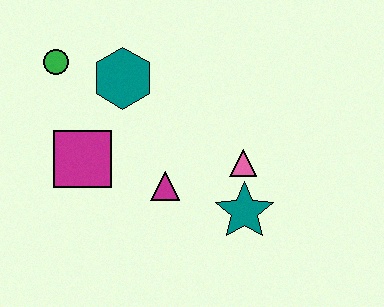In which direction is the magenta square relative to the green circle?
The magenta square is below the green circle.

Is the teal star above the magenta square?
No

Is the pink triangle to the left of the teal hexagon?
No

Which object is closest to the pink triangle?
The teal star is closest to the pink triangle.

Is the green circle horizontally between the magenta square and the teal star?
No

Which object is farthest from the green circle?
The teal star is farthest from the green circle.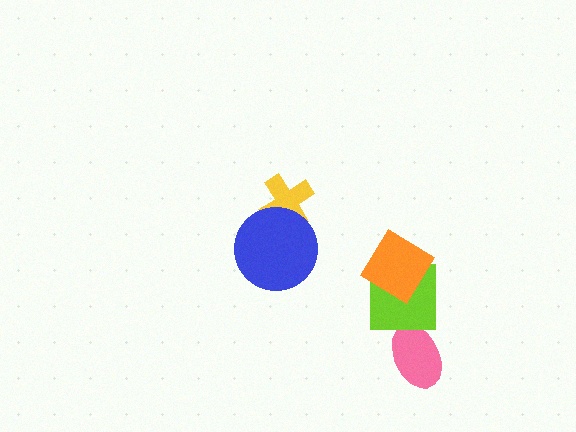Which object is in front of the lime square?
The orange diamond is in front of the lime square.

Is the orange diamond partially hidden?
No, no other shape covers it.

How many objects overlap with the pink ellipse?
0 objects overlap with the pink ellipse.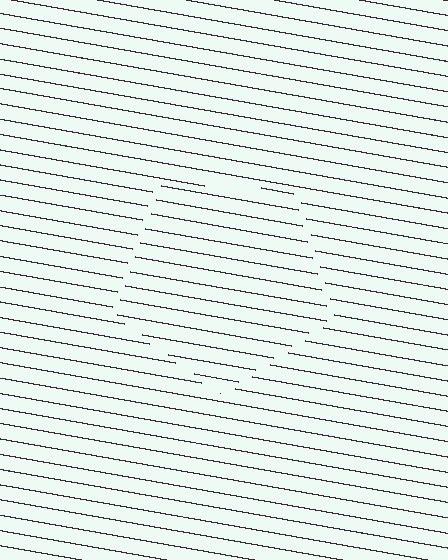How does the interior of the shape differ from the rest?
The interior of the shape contains the same grating, shifted by half a period — the contour is defined by the phase discontinuity where line-ends from the inner and outer gratings abut.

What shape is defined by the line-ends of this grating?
An illusory pentagon. The interior of the shape contains the same grating, shifted by half a period — the contour is defined by the phase discontinuity where line-ends from the inner and outer gratings abut.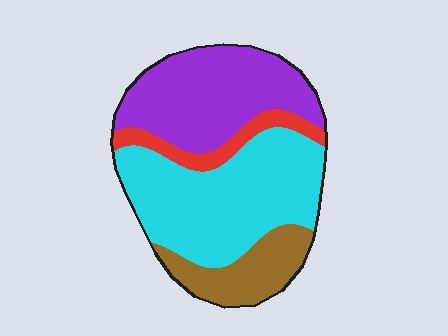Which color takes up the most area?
Cyan, at roughly 45%.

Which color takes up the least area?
Red, at roughly 10%.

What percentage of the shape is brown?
Brown covers about 15% of the shape.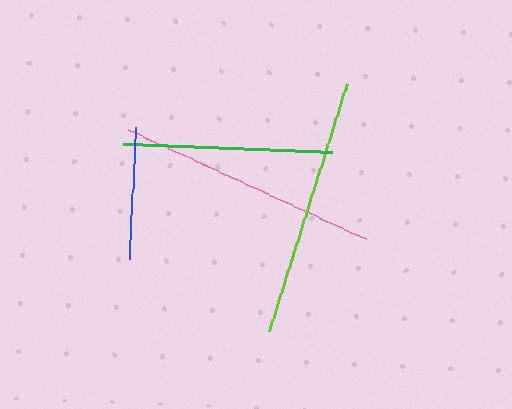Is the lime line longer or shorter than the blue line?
The lime line is longer than the blue line.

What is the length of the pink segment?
The pink segment is approximately 262 pixels long.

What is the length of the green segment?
The green segment is approximately 209 pixels long.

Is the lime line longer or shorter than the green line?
The lime line is longer than the green line.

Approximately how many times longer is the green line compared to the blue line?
The green line is approximately 1.6 times the length of the blue line.